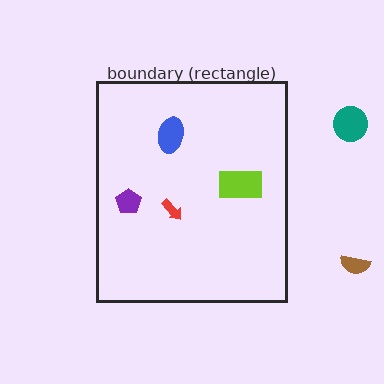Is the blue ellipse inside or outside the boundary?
Inside.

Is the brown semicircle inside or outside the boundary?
Outside.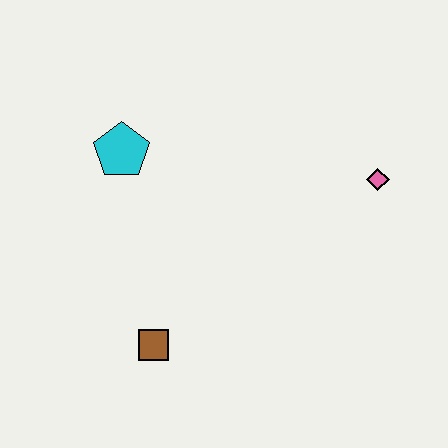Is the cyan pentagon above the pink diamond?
Yes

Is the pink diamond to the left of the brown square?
No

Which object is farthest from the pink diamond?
The brown square is farthest from the pink diamond.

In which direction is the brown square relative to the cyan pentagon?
The brown square is below the cyan pentagon.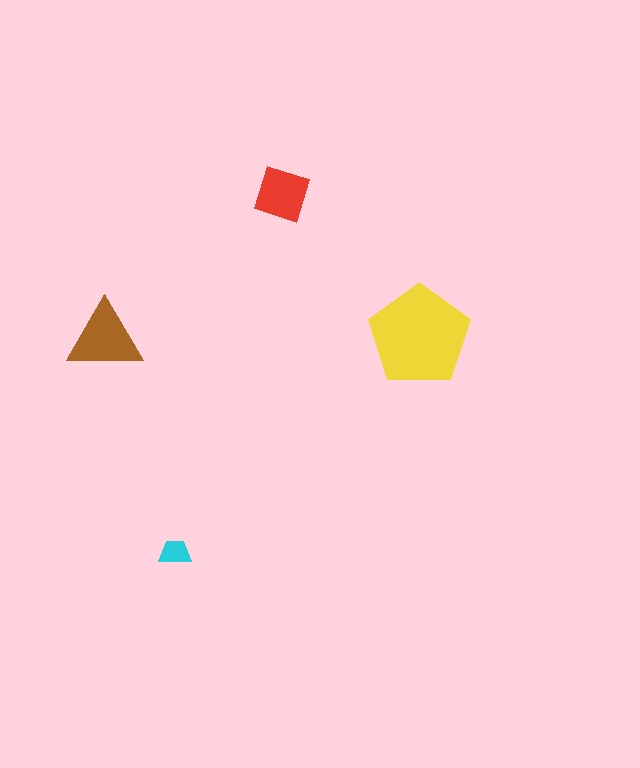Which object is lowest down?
The cyan trapezoid is bottommost.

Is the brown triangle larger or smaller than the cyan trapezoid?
Larger.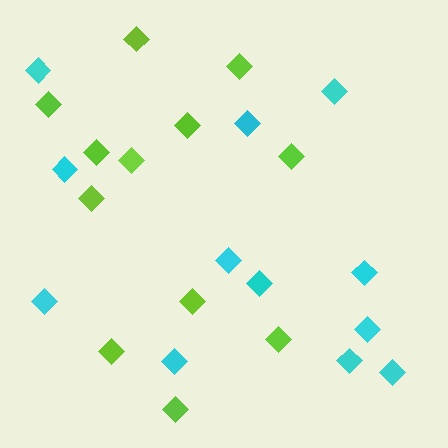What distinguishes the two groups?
There are 2 groups: one group of lime diamonds (12) and one group of cyan diamonds (12).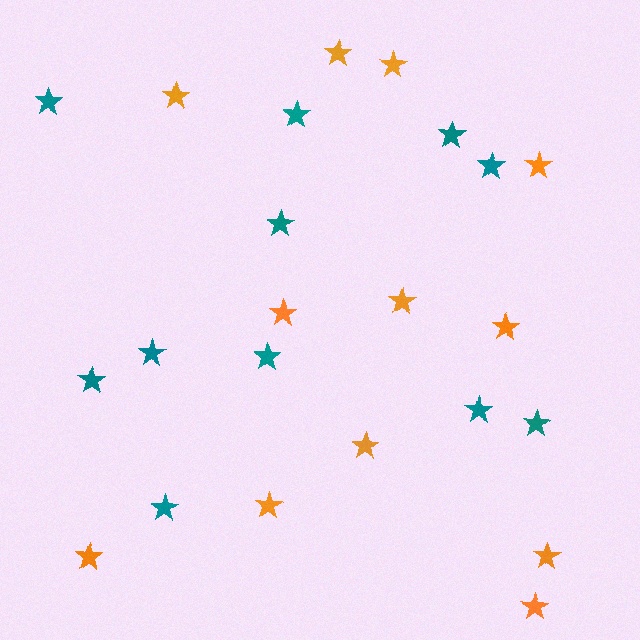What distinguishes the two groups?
There are 2 groups: one group of orange stars (12) and one group of teal stars (11).